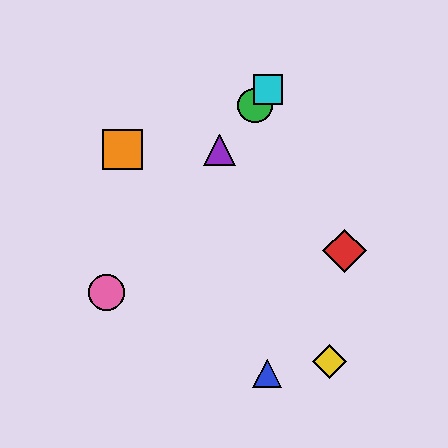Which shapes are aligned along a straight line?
The green circle, the purple triangle, the cyan square, the pink circle are aligned along a straight line.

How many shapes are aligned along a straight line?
4 shapes (the green circle, the purple triangle, the cyan square, the pink circle) are aligned along a straight line.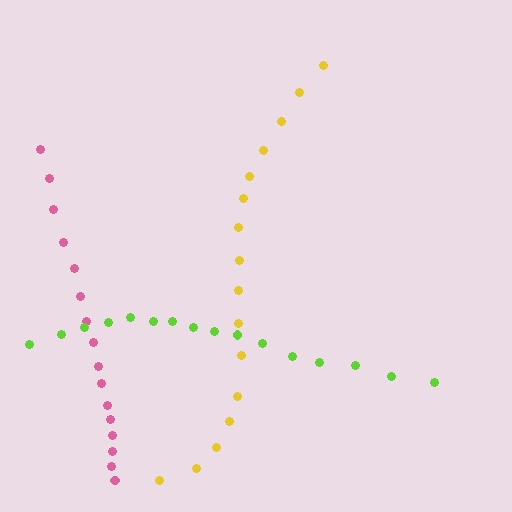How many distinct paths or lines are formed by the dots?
There are 3 distinct paths.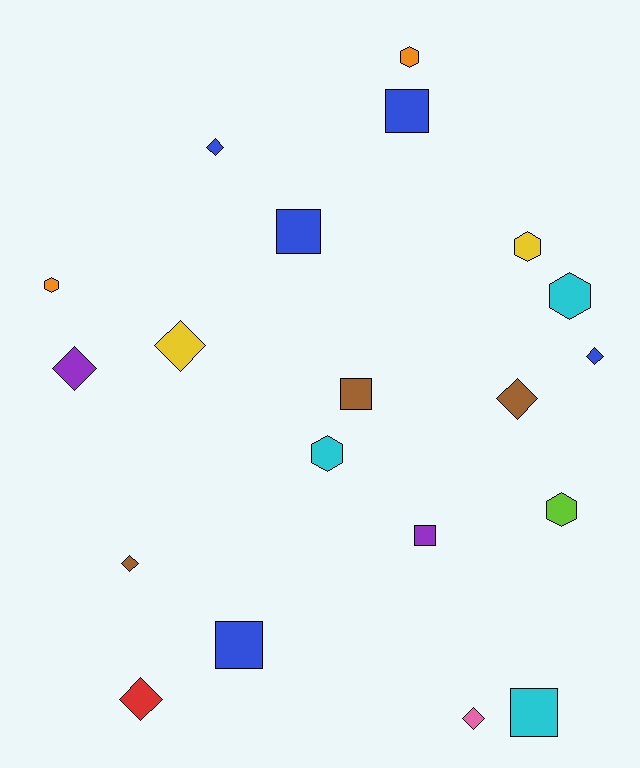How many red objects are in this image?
There is 1 red object.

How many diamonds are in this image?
There are 8 diamonds.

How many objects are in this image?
There are 20 objects.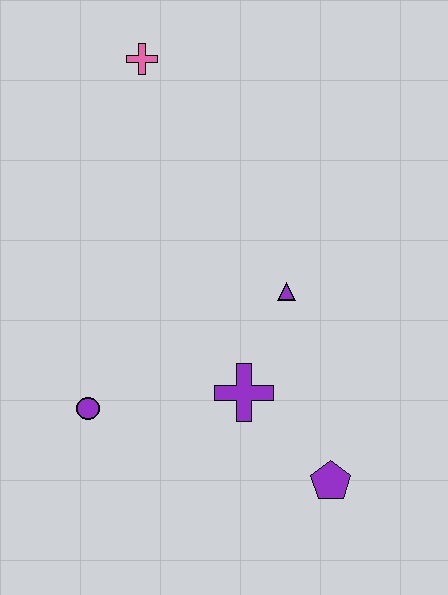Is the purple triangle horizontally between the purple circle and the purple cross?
No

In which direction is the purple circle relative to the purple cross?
The purple circle is to the left of the purple cross.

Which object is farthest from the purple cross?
The pink cross is farthest from the purple cross.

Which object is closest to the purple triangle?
The purple cross is closest to the purple triangle.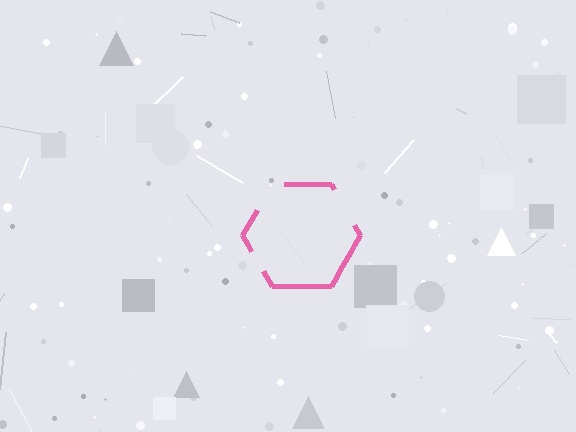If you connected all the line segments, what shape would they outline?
They would outline a hexagon.